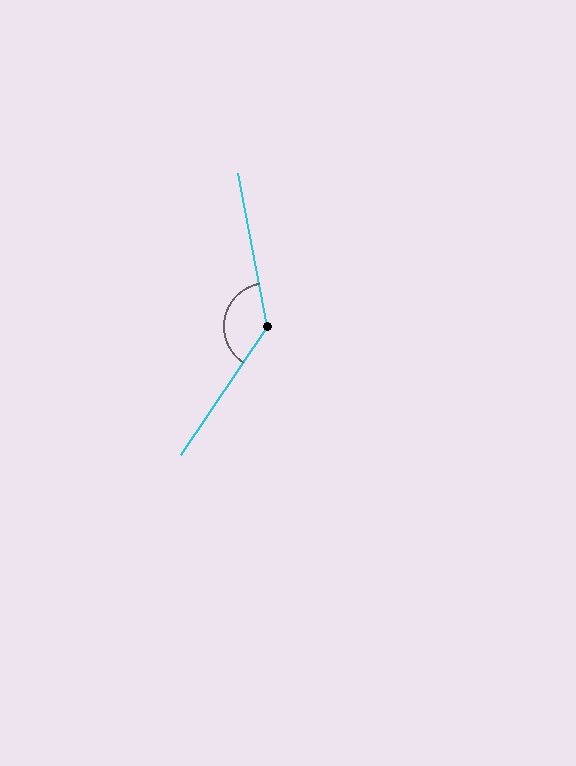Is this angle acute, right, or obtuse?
It is obtuse.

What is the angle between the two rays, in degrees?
Approximately 135 degrees.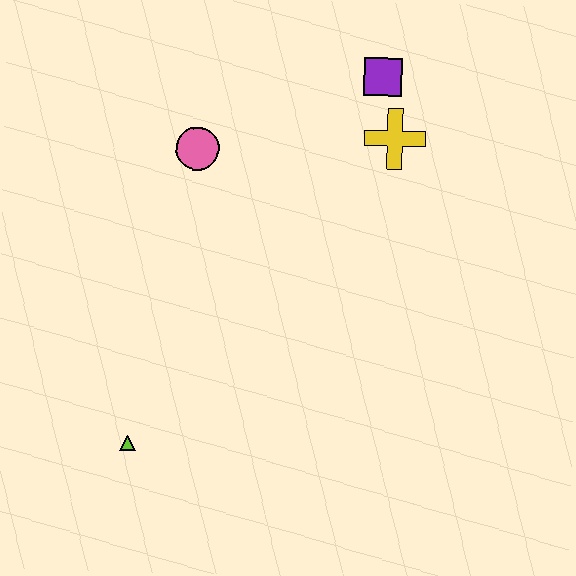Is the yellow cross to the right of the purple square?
Yes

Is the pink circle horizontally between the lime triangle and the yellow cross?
Yes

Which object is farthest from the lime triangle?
The purple square is farthest from the lime triangle.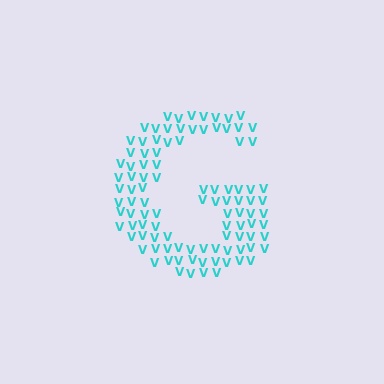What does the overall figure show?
The overall figure shows the letter G.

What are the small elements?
The small elements are letter V's.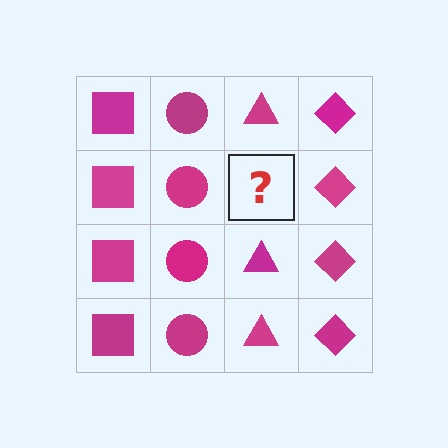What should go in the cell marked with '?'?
The missing cell should contain a magenta triangle.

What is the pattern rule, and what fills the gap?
The rule is that each column has a consistent shape. The gap should be filled with a magenta triangle.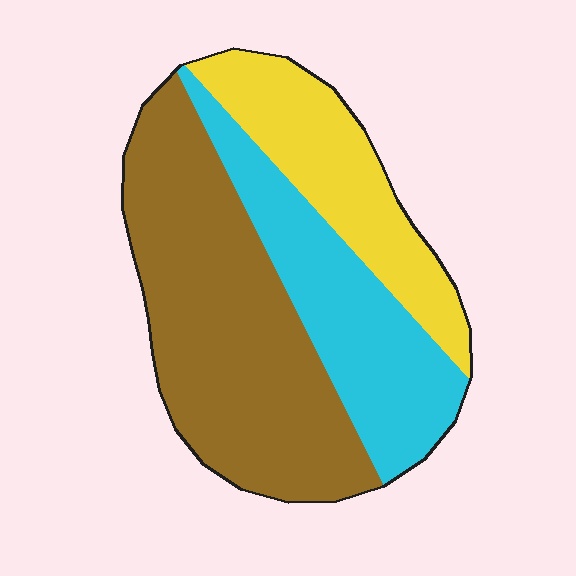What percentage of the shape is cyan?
Cyan takes up about one quarter (1/4) of the shape.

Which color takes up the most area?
Brown, at roughly 50%.